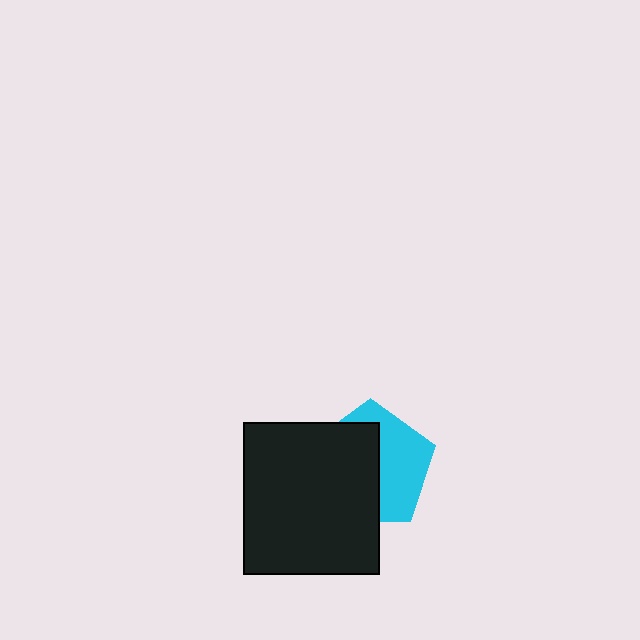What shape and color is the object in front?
The object in front is a black rectangle.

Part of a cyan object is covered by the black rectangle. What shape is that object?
It is a pentagon.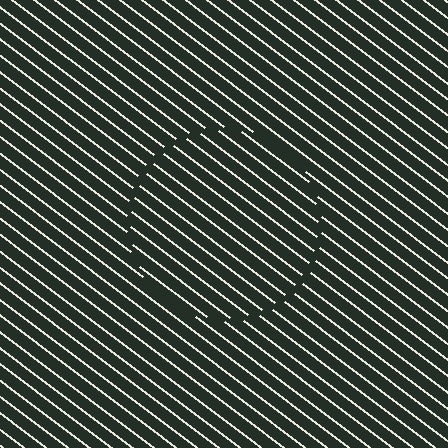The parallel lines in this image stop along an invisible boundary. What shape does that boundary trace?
An illusory circle. The interior of the shape contains the same grating, shifted by half a period — the contour is defined by the phase discontinuity where line-ends from the inner and outer gratings abut.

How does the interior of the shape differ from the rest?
The interior of the shape contains the same grating, shifted by half a period — the contour is defined by the phase discontinuity where line-ends from the inner and outer gratings abut.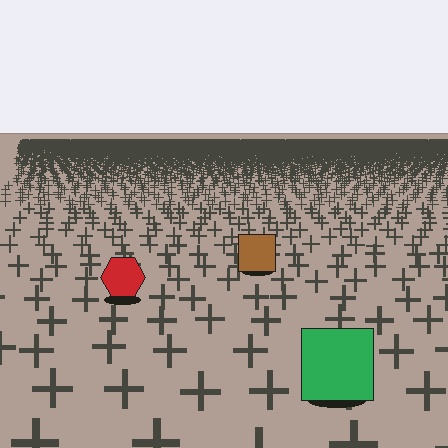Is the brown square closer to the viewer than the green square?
No. The green square is closer — you can tell from the texture gradient: the ground texture is coarser near it.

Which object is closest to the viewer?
The green square is closest. The texture marks near it are larger and more spread out.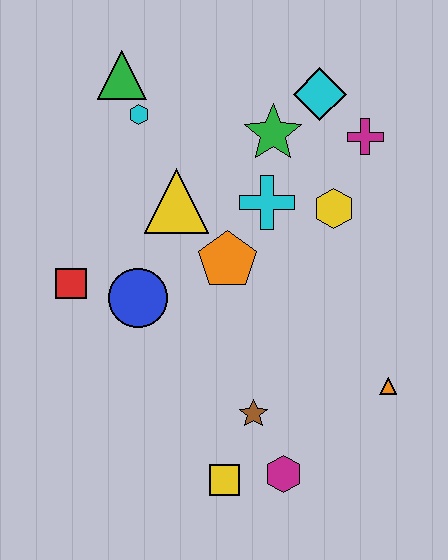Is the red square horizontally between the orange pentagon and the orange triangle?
No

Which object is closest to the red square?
The blue circle is closest to the red square.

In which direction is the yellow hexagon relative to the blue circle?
The yellow hexagon is to the right of the blue circle.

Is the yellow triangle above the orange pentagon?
Yes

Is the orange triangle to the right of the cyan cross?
Yes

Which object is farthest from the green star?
The yellow square is farthest from the green star.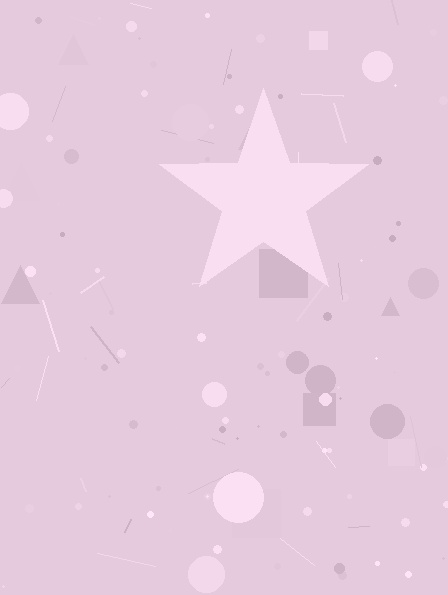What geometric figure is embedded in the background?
A star is embedded in the background.